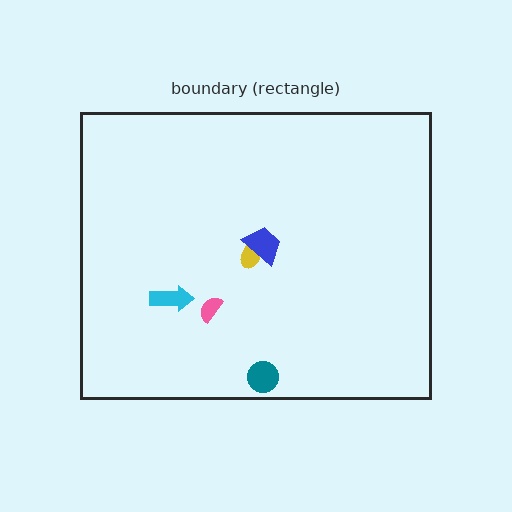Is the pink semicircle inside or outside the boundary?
Inside.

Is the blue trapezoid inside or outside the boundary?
Inside.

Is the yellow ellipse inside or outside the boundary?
Inside.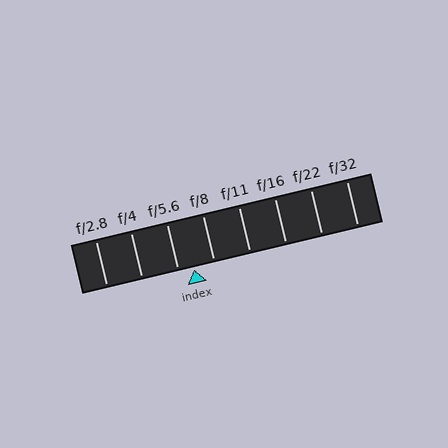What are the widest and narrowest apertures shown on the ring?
The widest aperture shown is f/2.8 and the narrowest is f/32.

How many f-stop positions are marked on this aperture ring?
There are 8 f-stop positions marked.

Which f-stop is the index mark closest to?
The index mark is closest to f/5.6.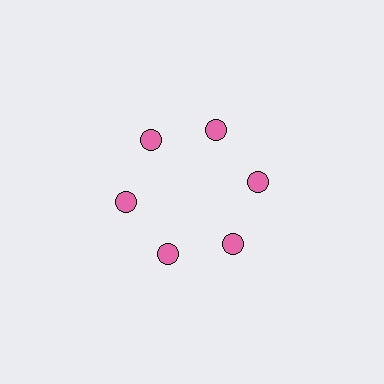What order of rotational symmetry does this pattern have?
This pattern has 6-fold rotational symmetry.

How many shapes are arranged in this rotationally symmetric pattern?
There are 6 shapes, arranged in 6 groups of 1.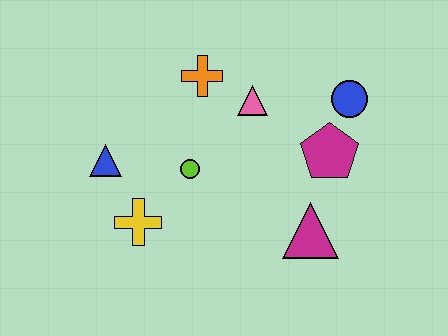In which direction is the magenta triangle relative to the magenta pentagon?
The magenta triangle is below the magenta pentagon.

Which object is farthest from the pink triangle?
The yellow cross is farthest from the pink triangle.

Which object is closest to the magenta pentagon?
The blue circle is closest to the magenta pentagon.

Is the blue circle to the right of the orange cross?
Yes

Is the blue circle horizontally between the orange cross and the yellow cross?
No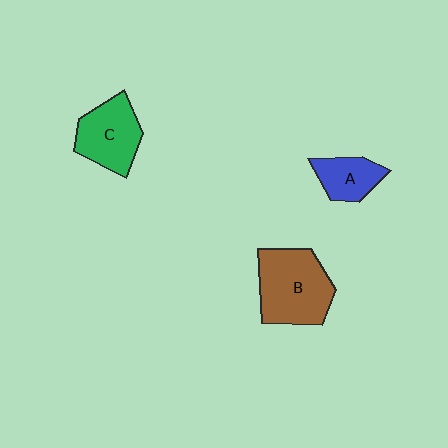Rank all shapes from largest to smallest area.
From largest to smallest: B (brown), C (green), A (blue).